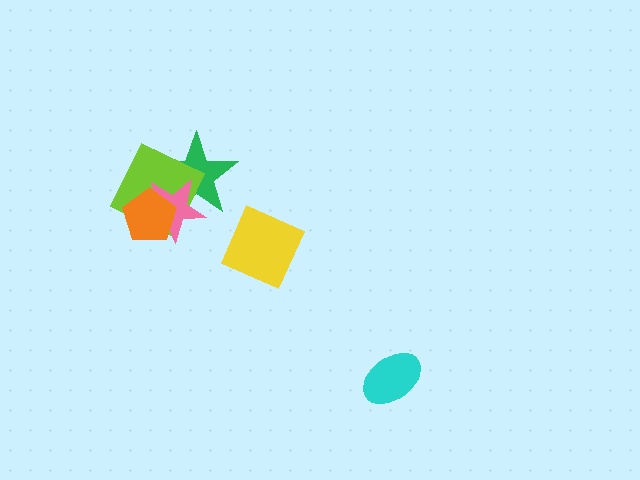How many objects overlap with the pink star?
3 objects overlap with the pink star.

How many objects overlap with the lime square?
3 objects overlap with the lime square.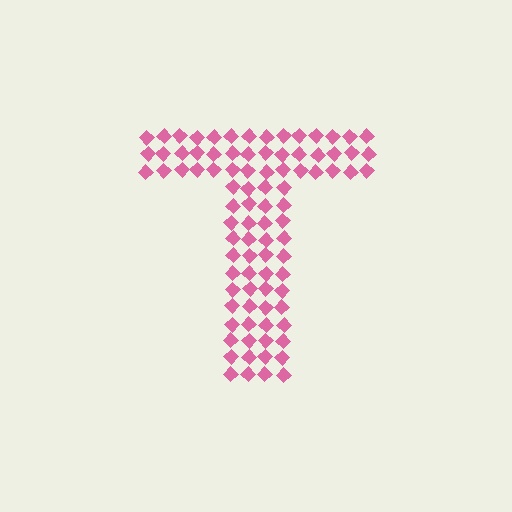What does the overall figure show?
The overall figure shows the letter T.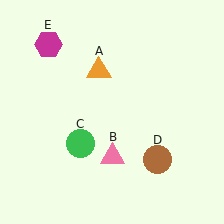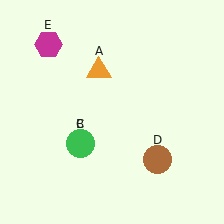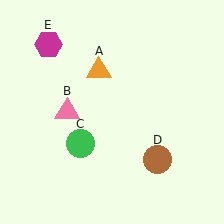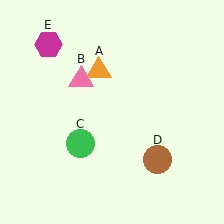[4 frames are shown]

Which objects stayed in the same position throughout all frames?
Orange triangle (object A) and green circle (object C) and brown circle (object D) and magenta hexagon (object E) remained stationary.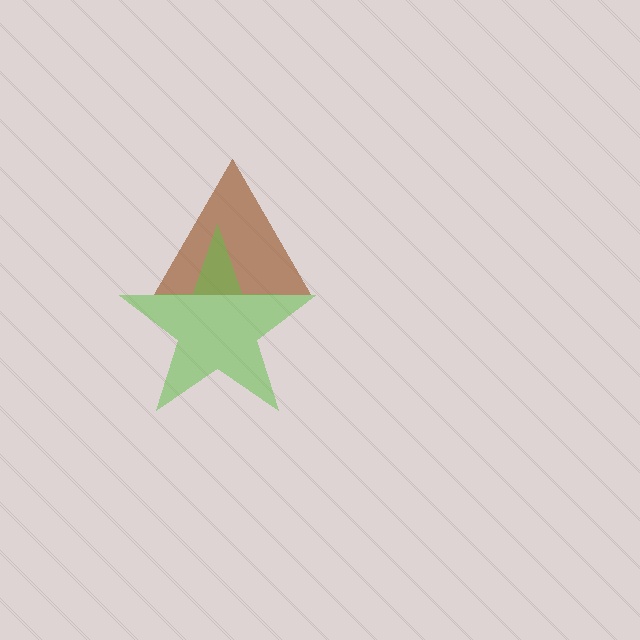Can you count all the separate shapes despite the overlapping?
Yes, there are 2 separate shapes.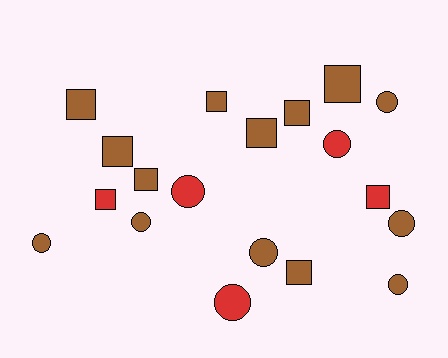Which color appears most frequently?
Brown, with 14 objects.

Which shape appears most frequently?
Square, with 10 objects.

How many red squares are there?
There are 2 red squares.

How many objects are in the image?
There are 19 objects.